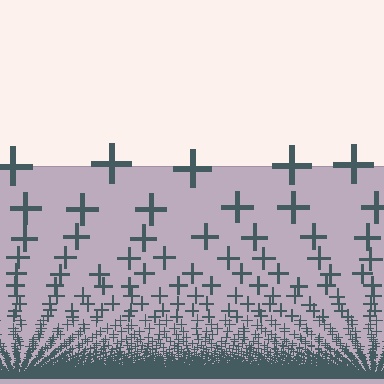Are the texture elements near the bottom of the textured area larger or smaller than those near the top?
Smaller. The gradient is inverted — elements near the bottom are smaller and denser.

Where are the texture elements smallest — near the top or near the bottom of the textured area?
Near the bottom.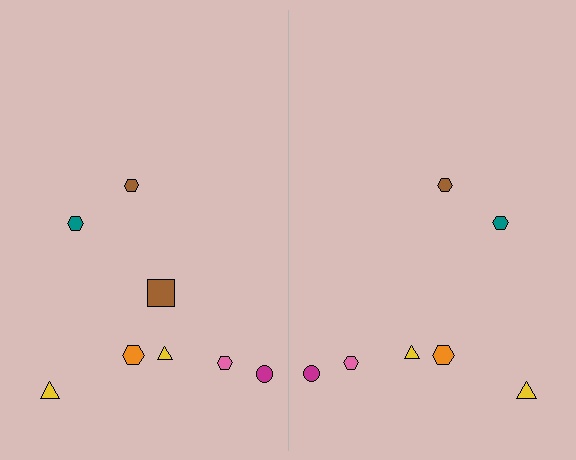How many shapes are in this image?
There are 15 shapes in this image.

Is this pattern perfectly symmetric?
No, the pattern is not perfectly symmetric. A brown square is missing from the right side.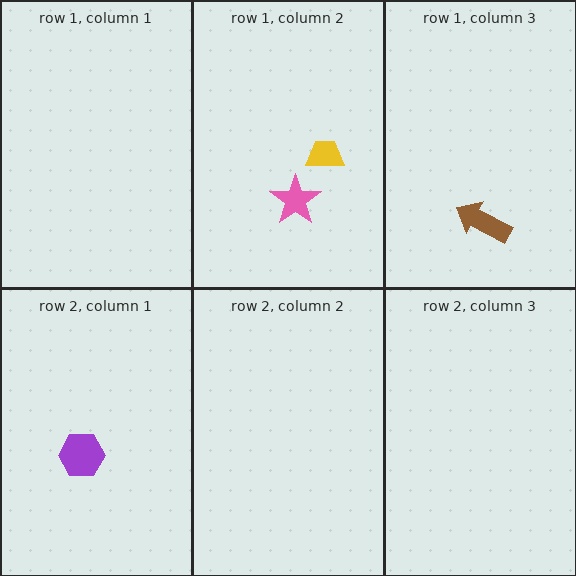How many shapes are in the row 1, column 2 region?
2.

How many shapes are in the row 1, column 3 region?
1.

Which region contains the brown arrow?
The row 1, column 3 region.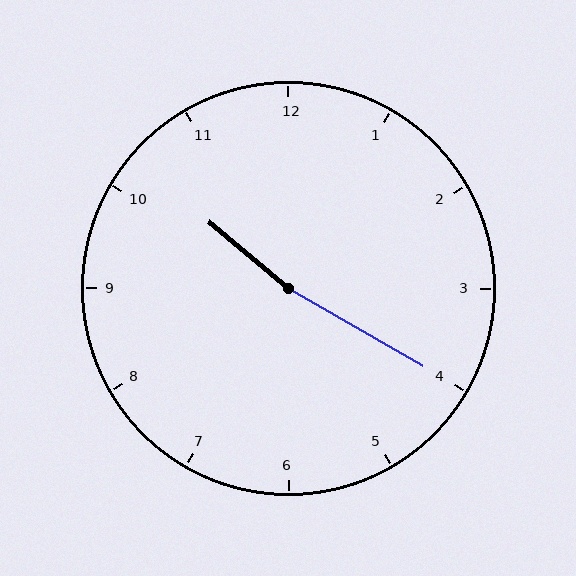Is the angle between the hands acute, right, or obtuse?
It is obtuse.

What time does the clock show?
10:20.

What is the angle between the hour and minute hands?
Approximately 170 degrees.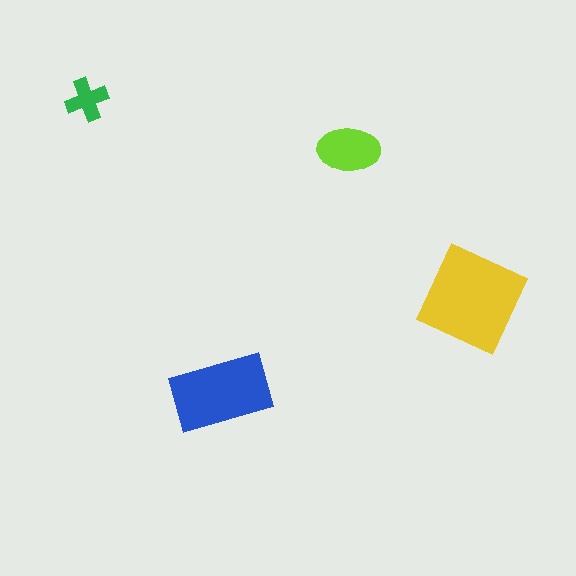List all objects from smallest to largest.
The green cross, the lime ellipse, the blue rectangle, the yellow diamond.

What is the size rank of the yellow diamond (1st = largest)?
1st.